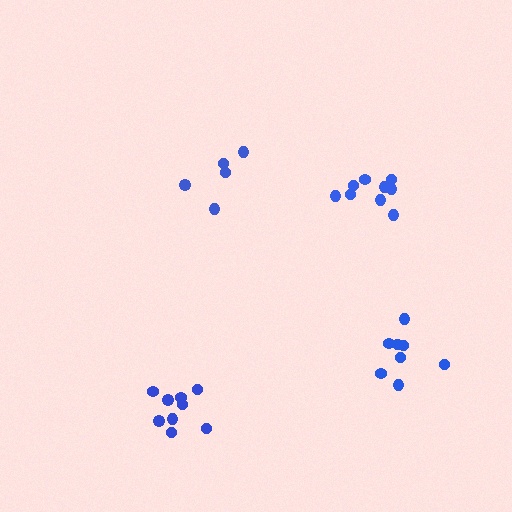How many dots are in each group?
Group 1: 9 dots, Group 2: 5 dots, Group 3: 8 dots, Group 4: 9 dots (31 total).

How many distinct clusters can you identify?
There are 4 distinct clusters.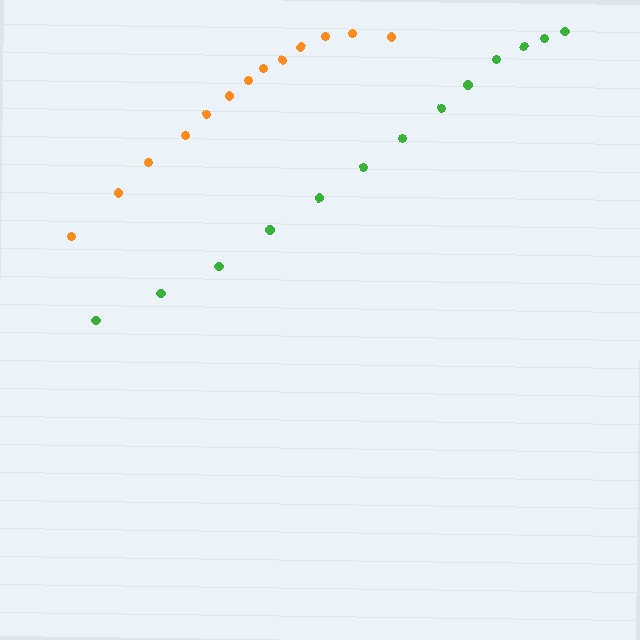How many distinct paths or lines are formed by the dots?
There are 2 distinct paths.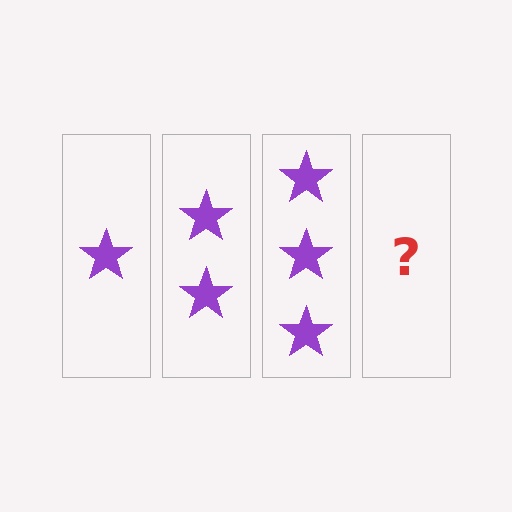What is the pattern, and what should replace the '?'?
The pattern is that each step adds one more star. The '?' should be 4 stars.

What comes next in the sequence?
The next element should be 4 stars.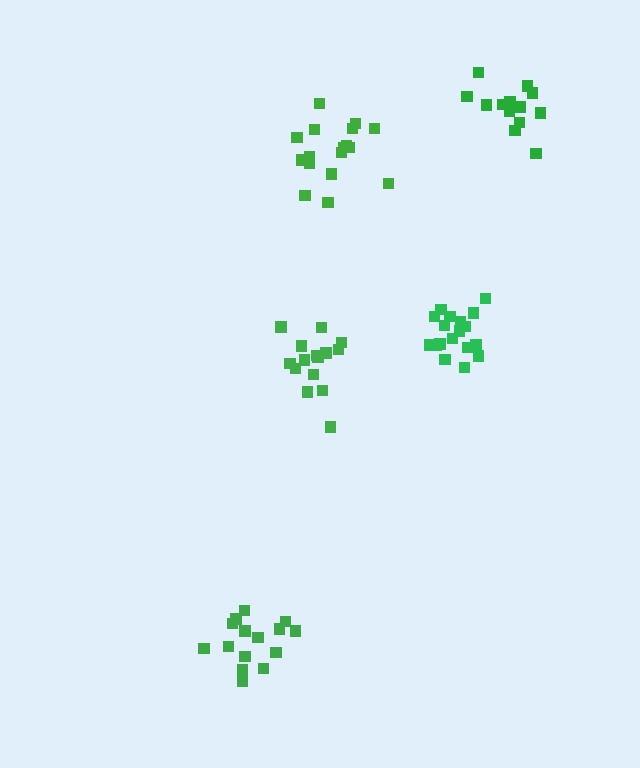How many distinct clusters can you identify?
There are 5 distinct clusters.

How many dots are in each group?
Group 1: 17 dots, Group 2: 15 dots, Group 3: 15 dots, Group 4: 19 dots, Group 5: 13 dots (79 total).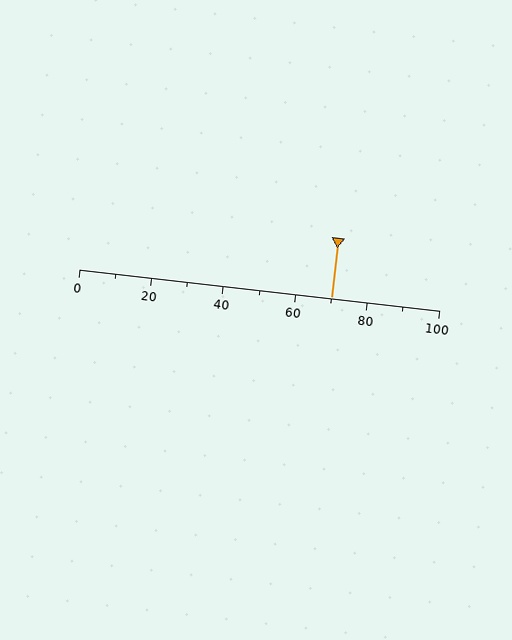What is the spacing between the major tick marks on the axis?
The major ticks are spaced 20 apart.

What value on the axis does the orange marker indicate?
The marker indicates approximately 70.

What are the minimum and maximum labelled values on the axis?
The axis runs from 0 to 100.